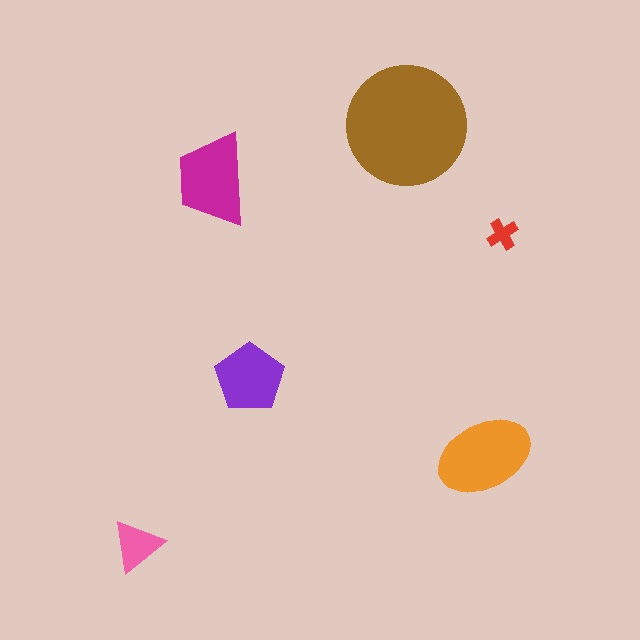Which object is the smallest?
The red cross.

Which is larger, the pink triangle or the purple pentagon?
The purple pentagon.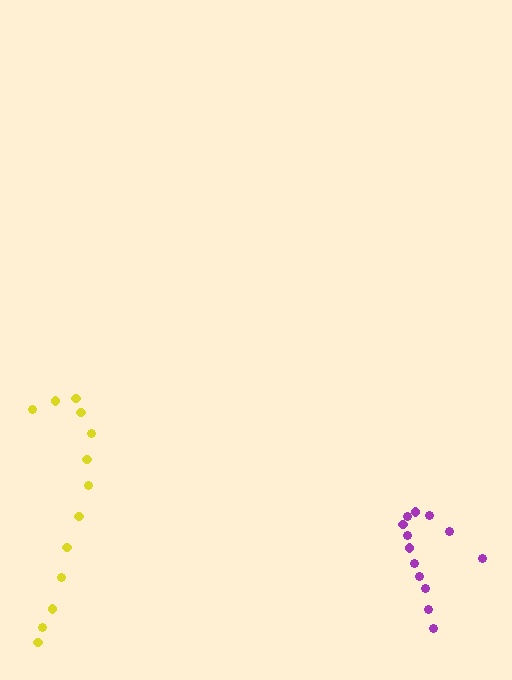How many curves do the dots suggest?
There are 2 distinct paths.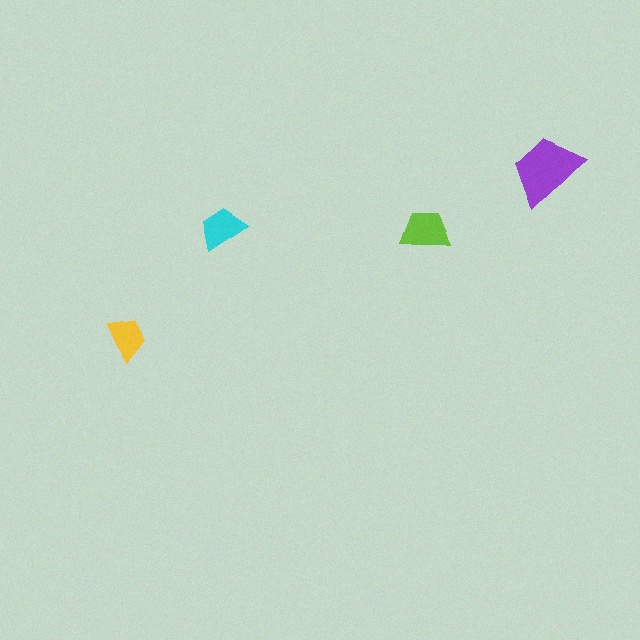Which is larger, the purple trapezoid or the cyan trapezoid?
The purple one.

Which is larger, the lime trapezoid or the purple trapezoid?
The purple one.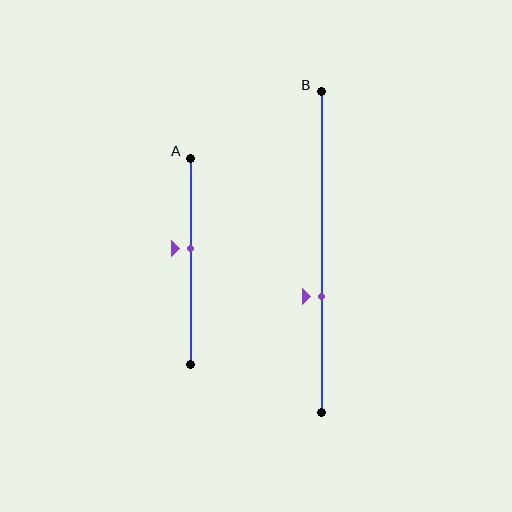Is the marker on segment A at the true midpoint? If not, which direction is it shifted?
No, the marker on segment A is shifted upward by about 6% of the segment length.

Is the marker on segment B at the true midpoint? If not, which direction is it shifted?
No, the marker on segment B is shifted downward by about 14% of the segment length.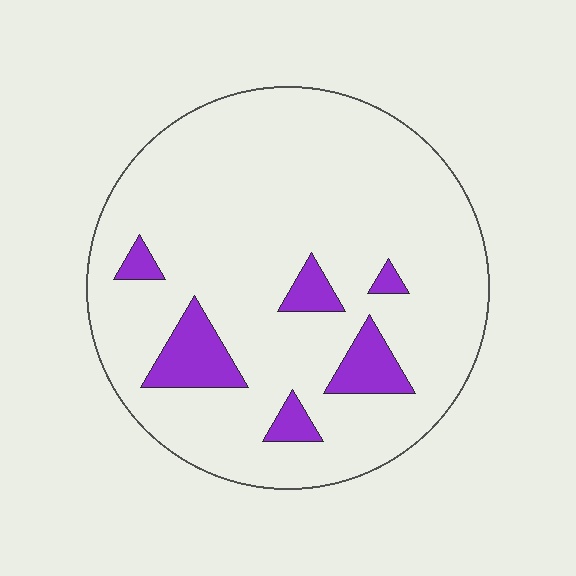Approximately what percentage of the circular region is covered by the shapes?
Approximately 10%.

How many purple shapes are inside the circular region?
6.